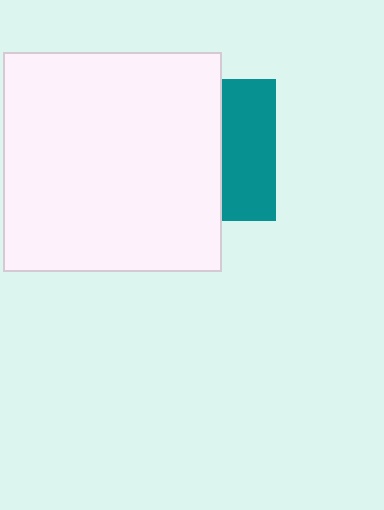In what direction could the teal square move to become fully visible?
The teal square could move right. That would shift it out from behind the white square entirely.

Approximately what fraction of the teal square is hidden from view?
Roughly 62% of the teal square is hidden behind the white square.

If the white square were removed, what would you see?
You would see the complete teal square.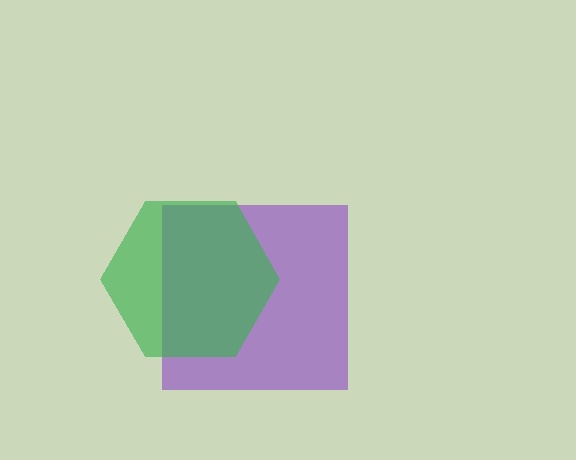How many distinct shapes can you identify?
There are 2 distinct shapes: a purple square, a green hexagon.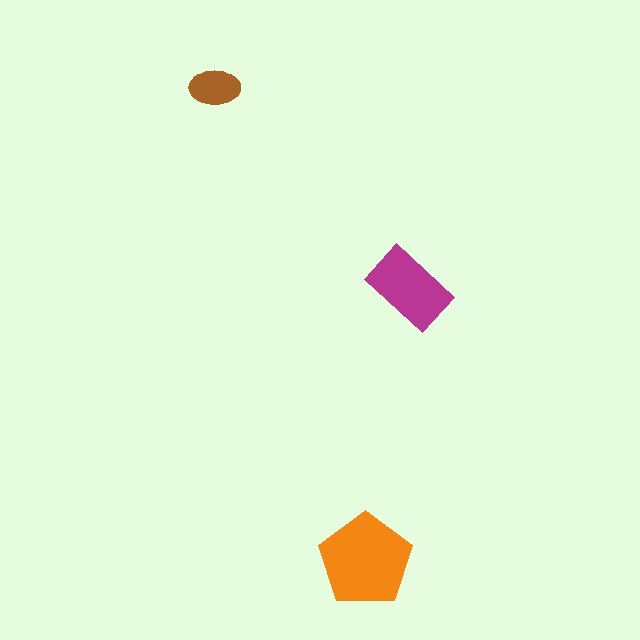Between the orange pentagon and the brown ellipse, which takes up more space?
The orange pentagon.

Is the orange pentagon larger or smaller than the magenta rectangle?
Larger.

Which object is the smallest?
The brown ellipse.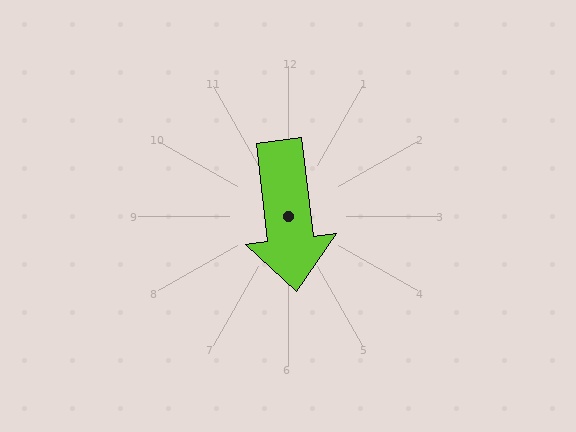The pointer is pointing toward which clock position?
Roughly 6 o'clock.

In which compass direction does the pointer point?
South.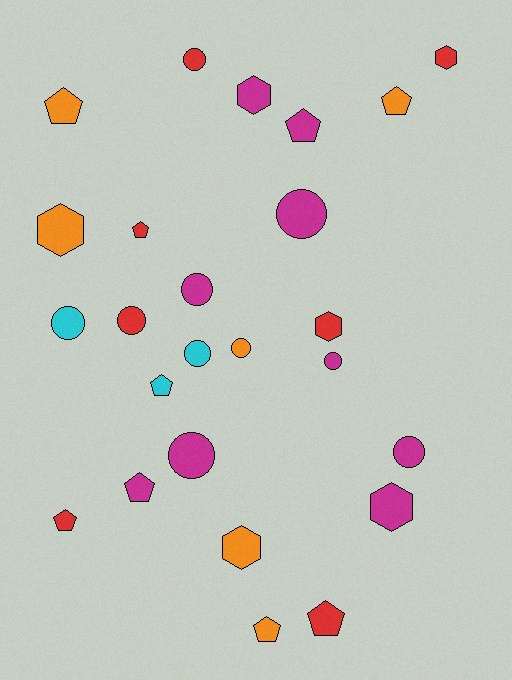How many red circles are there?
There are 2 red circles.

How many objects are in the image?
There are 25 objects.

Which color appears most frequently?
Magenta, with 9 objects.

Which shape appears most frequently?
Circle, with 10 objects.